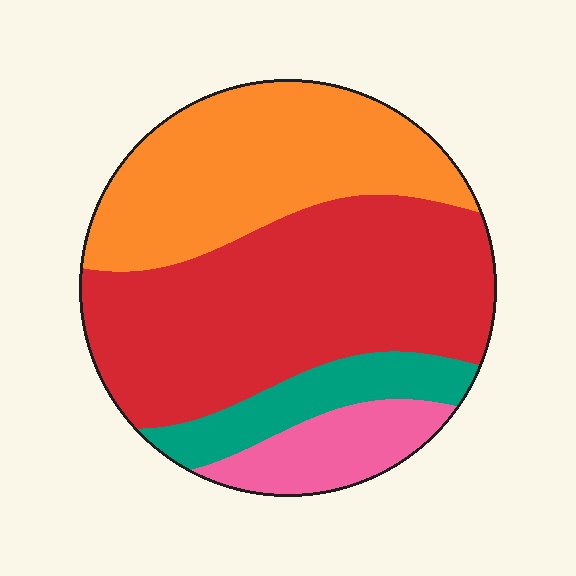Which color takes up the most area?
Red, at roughly 45%.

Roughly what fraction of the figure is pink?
Pink takes up about one tenth (1/10) of the figure.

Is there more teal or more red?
Red.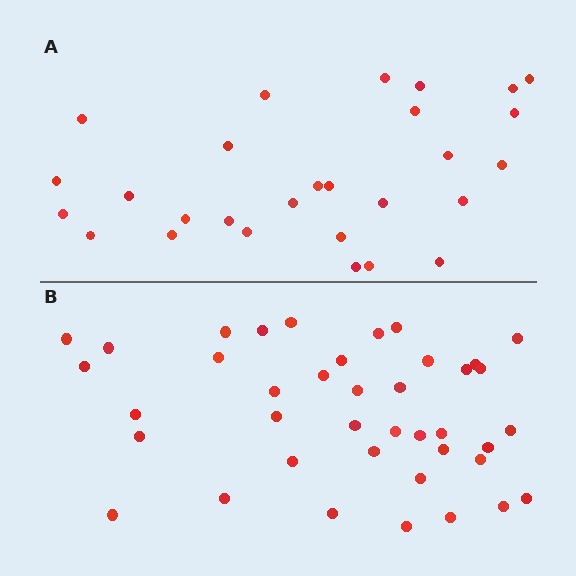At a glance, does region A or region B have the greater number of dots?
Region B (the bottom region) has more dots.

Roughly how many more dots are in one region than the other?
Region B has roughly 12 or so more dots than region A.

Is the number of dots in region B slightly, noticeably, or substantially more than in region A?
Region B has noticeably more, but not dramatically so. The ratio is roughly 1.4 to 1.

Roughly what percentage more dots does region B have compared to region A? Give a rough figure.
About 45% more.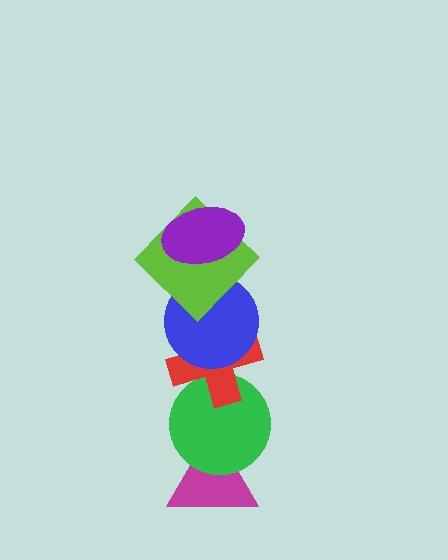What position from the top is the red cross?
The red cross is 4th from the top.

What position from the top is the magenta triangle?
The magenta triangle is 6th from the top.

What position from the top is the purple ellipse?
The purple ellipse is 1st from the top.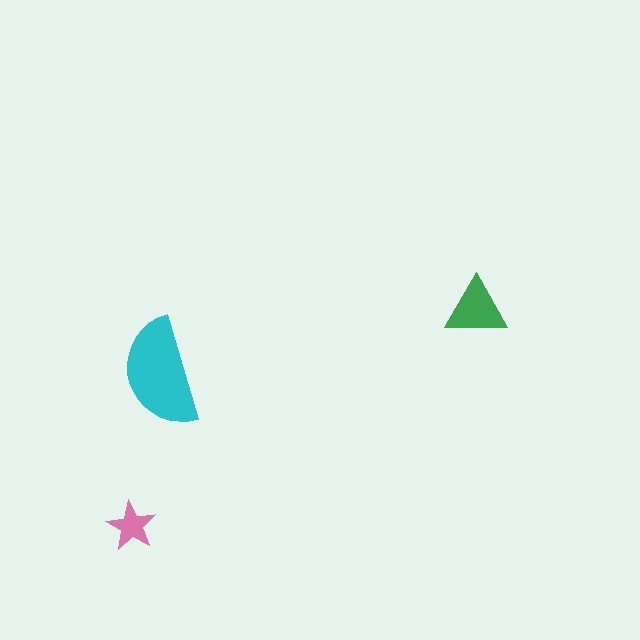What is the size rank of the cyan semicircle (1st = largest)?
1st.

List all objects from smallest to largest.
The pink star, the green triangle, the cyan semicircle.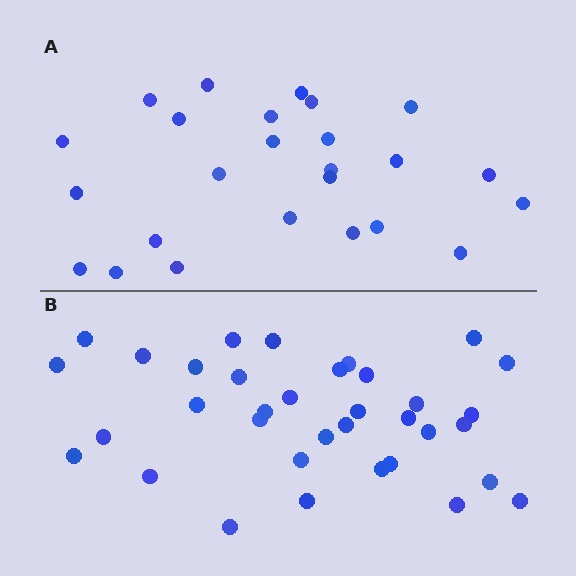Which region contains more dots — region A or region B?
Region B (the bottom region) has more dots.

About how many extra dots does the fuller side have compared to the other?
Region B has roughly 10 or so more dots than region A.